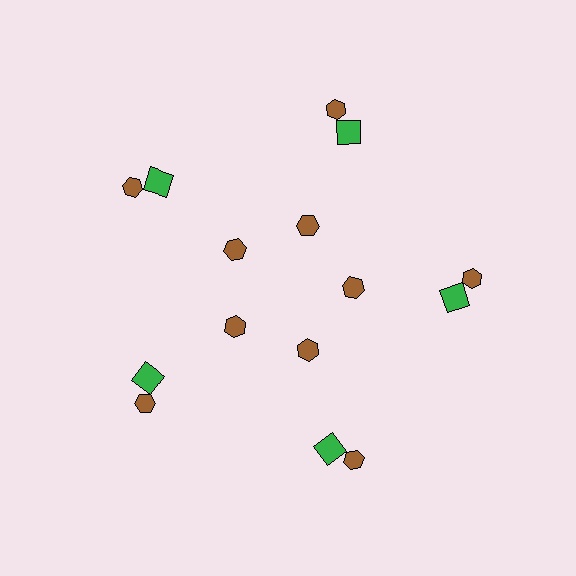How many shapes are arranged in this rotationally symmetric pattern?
There are 15 shapes, arranged in 5 groups of 3.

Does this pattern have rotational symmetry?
Yes, this pattern has 5-fold rotational symmetry. It looks the same after rotating 72 degrees around the center.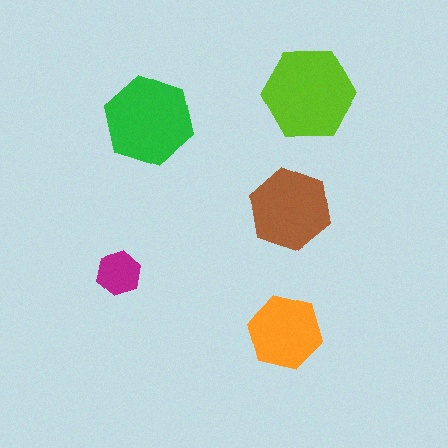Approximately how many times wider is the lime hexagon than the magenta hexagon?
About 2 times wider.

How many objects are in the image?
There are 5 objects in the image.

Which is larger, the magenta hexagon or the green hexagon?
The green one.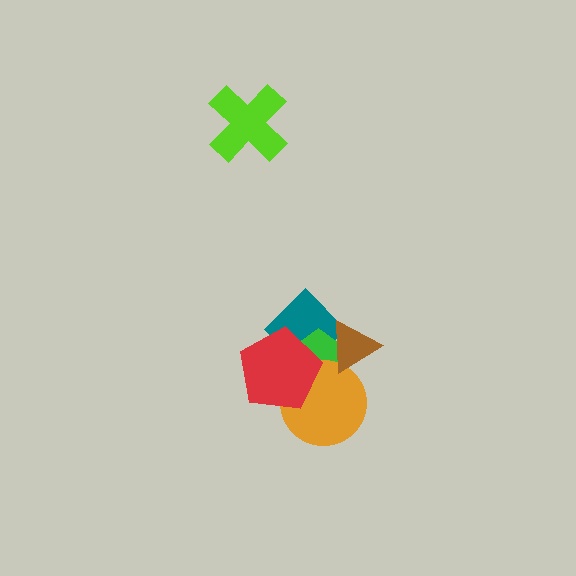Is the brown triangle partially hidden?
No, no other shape covers it.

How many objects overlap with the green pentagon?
4 objects overlap with the green pentagon.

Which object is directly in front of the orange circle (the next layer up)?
The brown triangle is directly in front of the orange circle.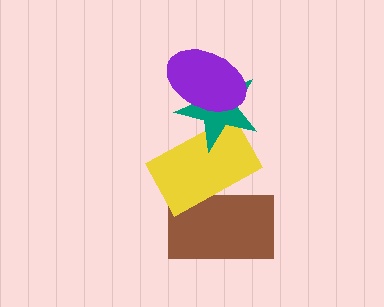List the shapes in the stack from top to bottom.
From top to bottom: the purple ellipse, the teal star, the yellow rectangle, the brown rectangle.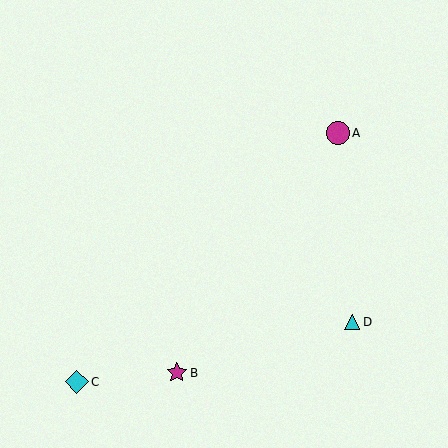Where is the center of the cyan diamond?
The center of the cyan diamond is at (77, 382).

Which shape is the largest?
The magenta circle (labeled A) is the largest.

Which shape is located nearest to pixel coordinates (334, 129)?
The magenta circle (labeled A) at (338, 133) is nearest to that location.